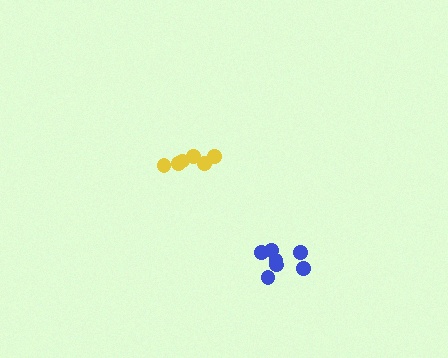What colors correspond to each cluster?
The clusters are colored: yellow, blue.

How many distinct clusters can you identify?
There are 2 distinct clusters.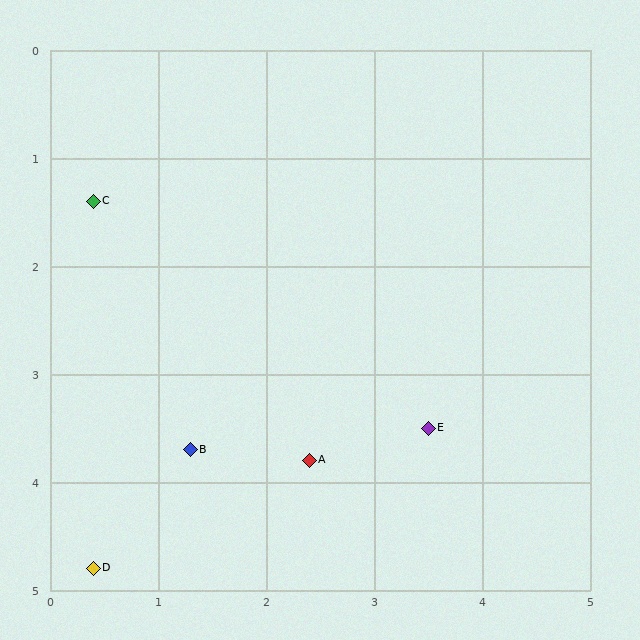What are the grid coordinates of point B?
Point B is at approximately (1.3, 3.7).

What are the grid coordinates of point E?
Point E is at approximately (3.5, 3.5).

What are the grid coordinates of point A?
Point A is at approximately (2.4, 3.8).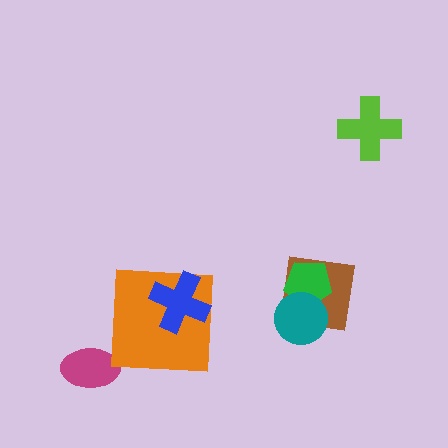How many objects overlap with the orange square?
1 object overlaps with the orange square.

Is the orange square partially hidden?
Yes, it is partially covered by another shape.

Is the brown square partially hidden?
Yes, it is partially covered by another shape.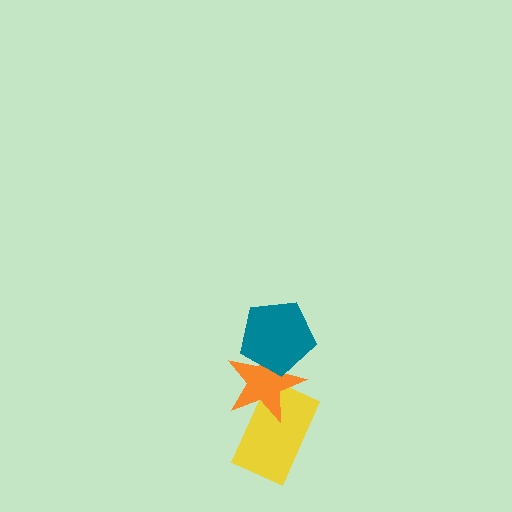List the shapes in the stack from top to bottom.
From top to bottom: the teal pentagon, the orange star, the yellow rectangle.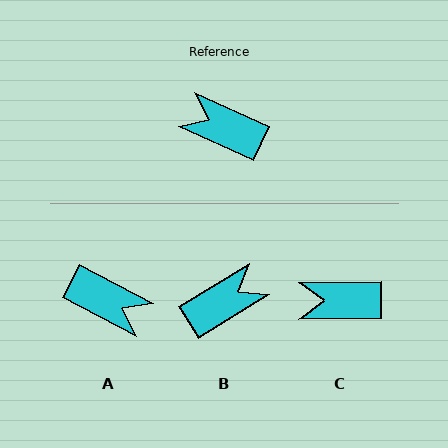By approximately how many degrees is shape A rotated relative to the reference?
Approximately 177 degrees counter-clockwise.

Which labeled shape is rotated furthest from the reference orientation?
A, about 177 degrees away.